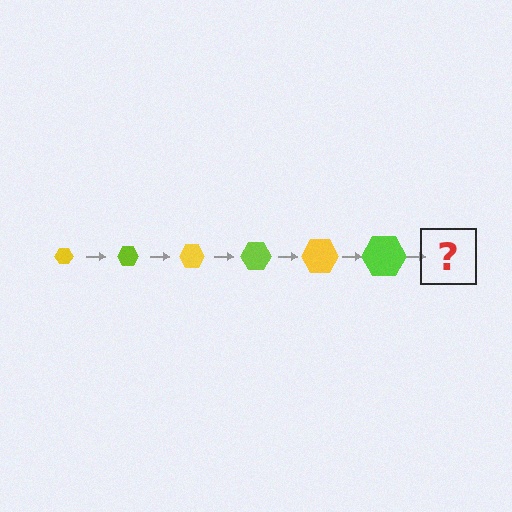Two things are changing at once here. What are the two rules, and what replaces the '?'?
The two rules are that the hexagon grows larger each step and the color cycles through yellow and lime. The '?' should be a yellow hexagon, larger than the previous one.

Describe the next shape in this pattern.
It should be a yellow hexagon, larger than the previous one.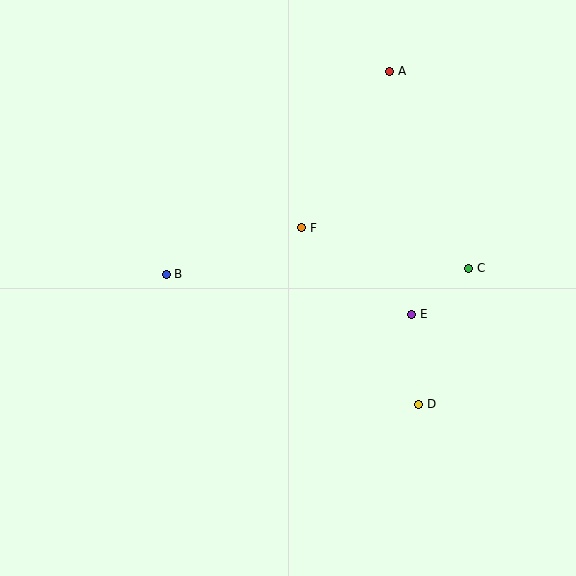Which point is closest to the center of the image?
Point F at (302, 228) is closest to the center.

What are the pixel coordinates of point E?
Point E is at (412, 314).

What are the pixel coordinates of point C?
Point C is at (469, 268).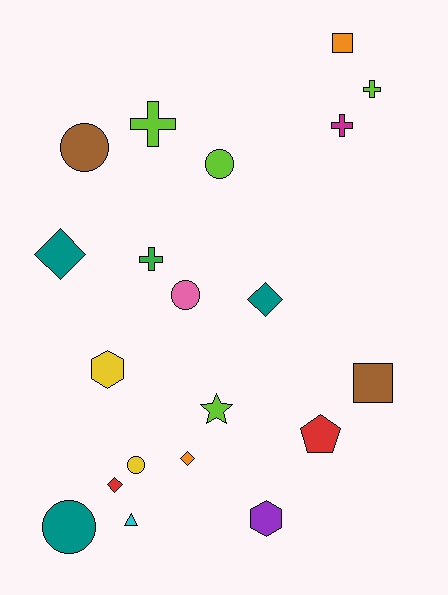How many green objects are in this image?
There is 1 green object.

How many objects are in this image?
There are 20 objects.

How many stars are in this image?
There is 1 star.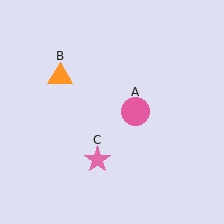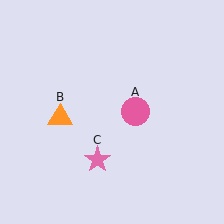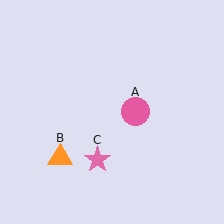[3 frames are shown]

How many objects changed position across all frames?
1 object changed position: orange triangle (object B).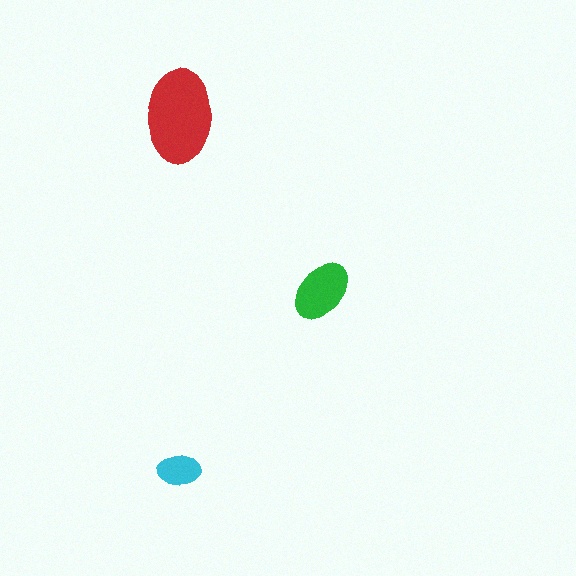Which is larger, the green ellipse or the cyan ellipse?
The green one.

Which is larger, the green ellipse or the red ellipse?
The red one.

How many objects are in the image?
There are 3 objects in the image.